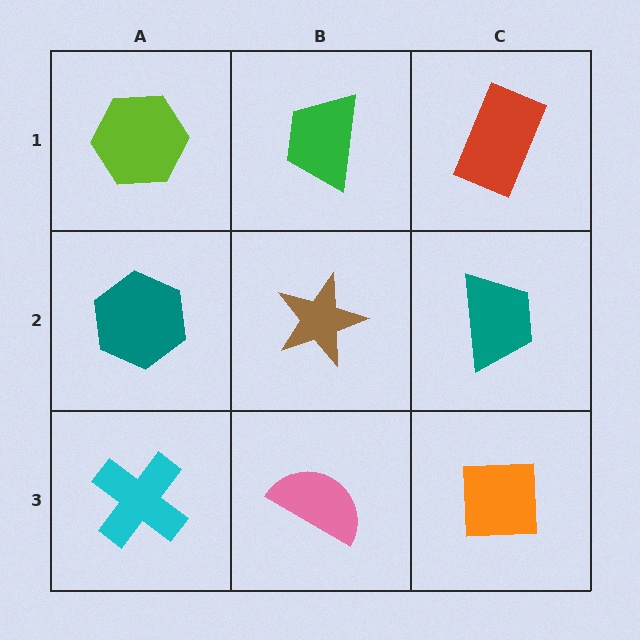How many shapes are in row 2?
3 shapes.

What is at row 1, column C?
A red rectangle.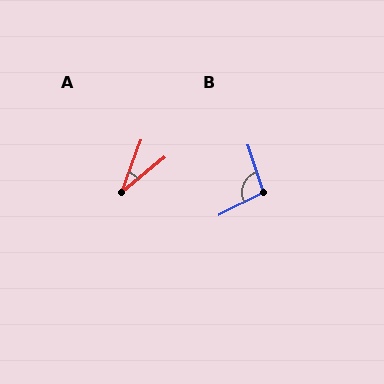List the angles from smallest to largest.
A (31°), B (99°).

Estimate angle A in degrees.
Approximately 31 degrees.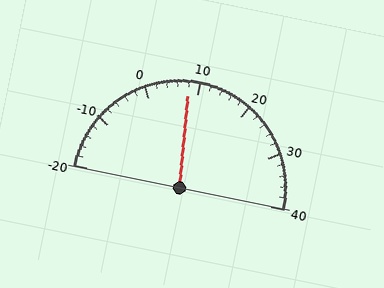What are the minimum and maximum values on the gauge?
The gauge ranges from -20 to 40.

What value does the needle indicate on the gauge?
The needle indicates approximately 8.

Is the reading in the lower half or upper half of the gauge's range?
The reading is in the lower half of the range (-20 to 40).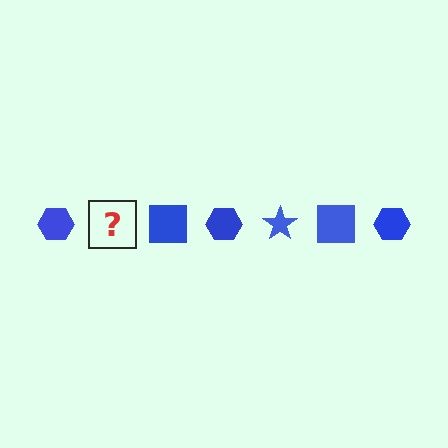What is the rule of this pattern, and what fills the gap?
The rule is that the pattern cycles through hexagon, star, square shapes in blue. The gap should be filled with a blue star.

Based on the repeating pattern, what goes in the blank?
The blank should be a blue star.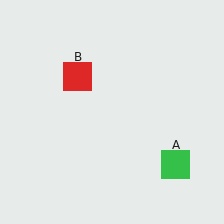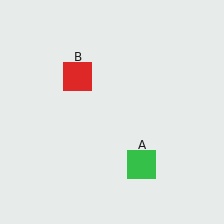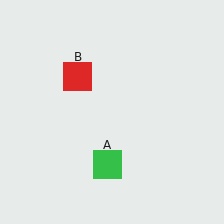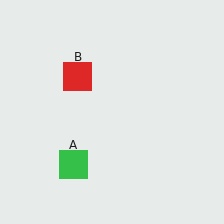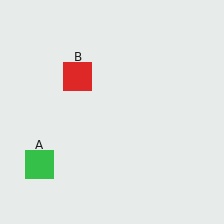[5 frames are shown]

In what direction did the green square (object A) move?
The green square (object A) moved left.